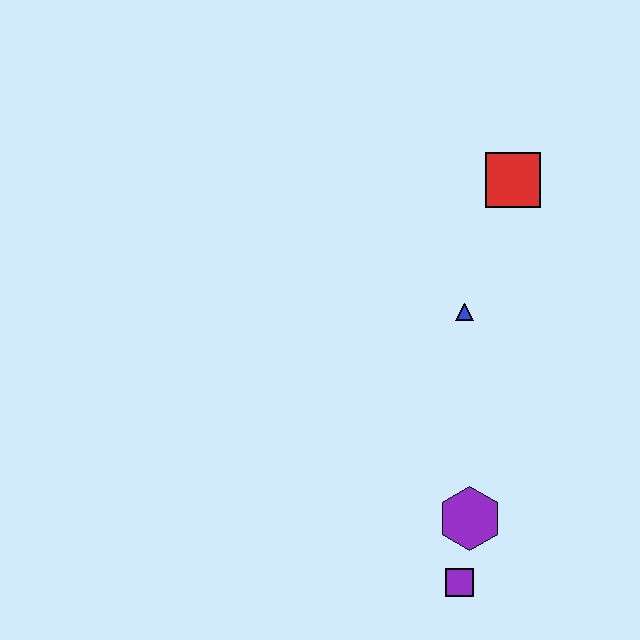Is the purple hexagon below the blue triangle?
Yes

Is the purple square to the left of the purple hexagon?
Yes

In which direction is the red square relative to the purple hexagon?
The red square is above the purple hexagon.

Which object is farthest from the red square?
The purple square is farthest from the red square.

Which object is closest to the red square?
The blue triangle is closest to the red square.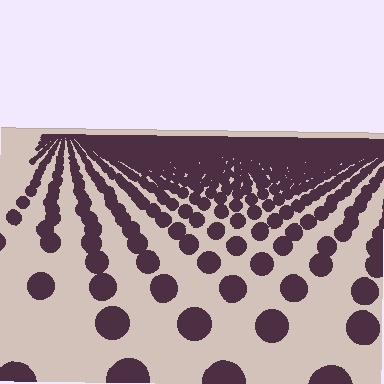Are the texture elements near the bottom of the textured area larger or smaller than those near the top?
Larger. Near the bottom, elements are closer to the viewer and appear at a bigger on-screen size.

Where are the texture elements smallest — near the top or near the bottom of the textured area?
Near the top.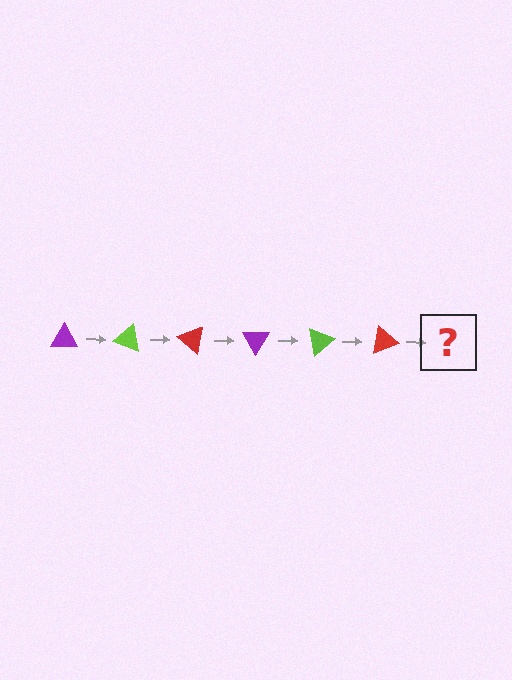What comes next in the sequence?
The next element should be a purple triangle, rotated 120 degrees from the start.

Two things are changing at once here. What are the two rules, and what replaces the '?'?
The two rules are that it rotates 20 degrees each step and the color cycles through purple, lime, and red. The '?' should be a purple triangle, rotated 120 degrees from the start.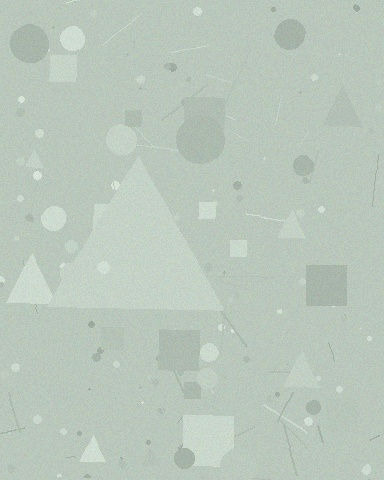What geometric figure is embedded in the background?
A triangle is embedded in the background.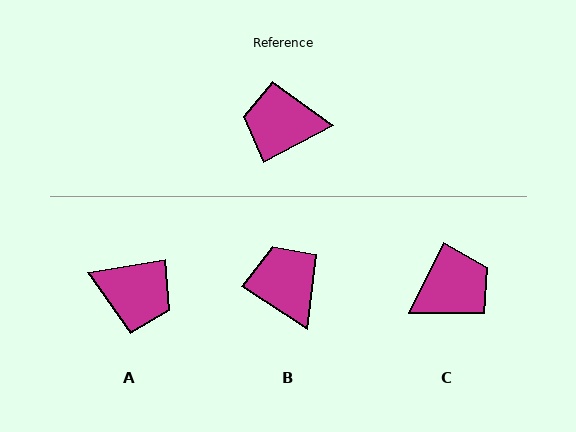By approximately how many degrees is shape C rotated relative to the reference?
Approximately 144 degrees clockwise.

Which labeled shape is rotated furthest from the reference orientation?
A, about 161 degrees away.